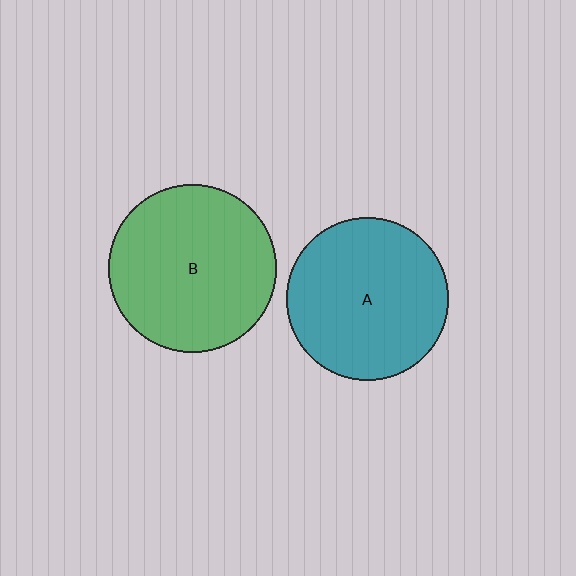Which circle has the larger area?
Circle B (green).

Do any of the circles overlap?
No, none of the circles overlap.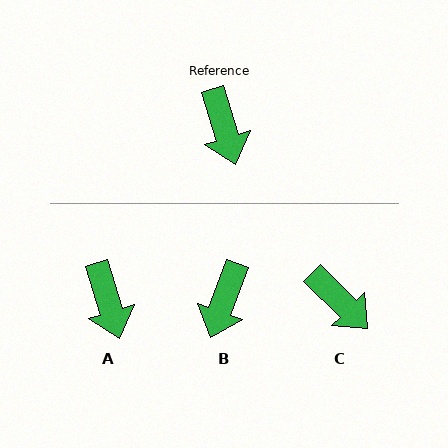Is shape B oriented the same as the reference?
No, it is off by about 38 degrees.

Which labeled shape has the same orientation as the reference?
A.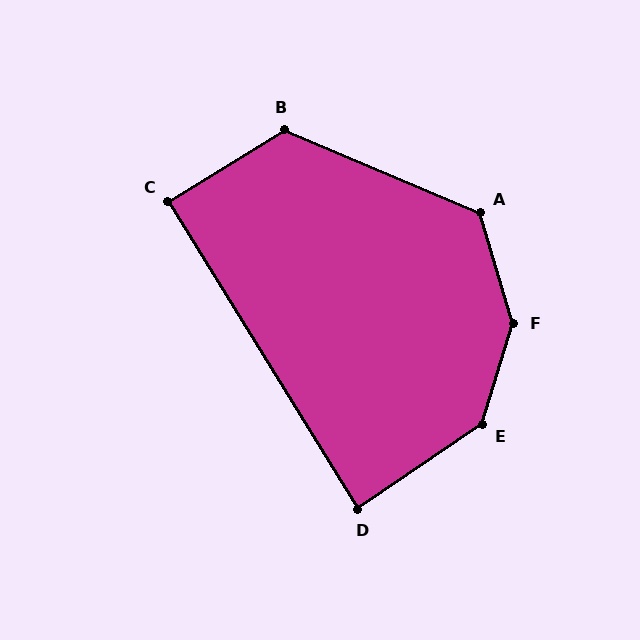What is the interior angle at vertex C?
Approximately 90 degrees (approximately right).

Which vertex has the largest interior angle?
F, at approximately 147 degrees.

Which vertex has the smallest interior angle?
D, at approximately 87 degrees.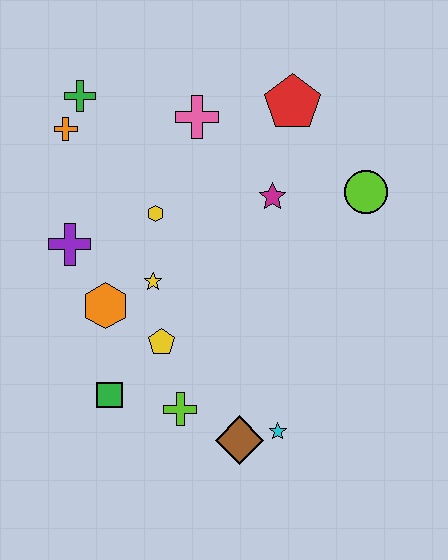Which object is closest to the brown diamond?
The cyan star is closest to the brown diamond.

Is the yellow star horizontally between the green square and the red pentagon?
Yes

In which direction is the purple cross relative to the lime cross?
The purple cross is above the lime cross.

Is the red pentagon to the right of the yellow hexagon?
Yes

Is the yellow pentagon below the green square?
No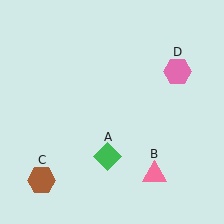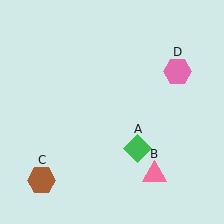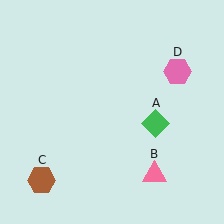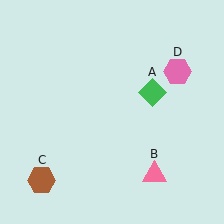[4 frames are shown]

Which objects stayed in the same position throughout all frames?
Pink triangle (object B) and brown hexagon (object C) and pink hexagon (object D) remained stationary.